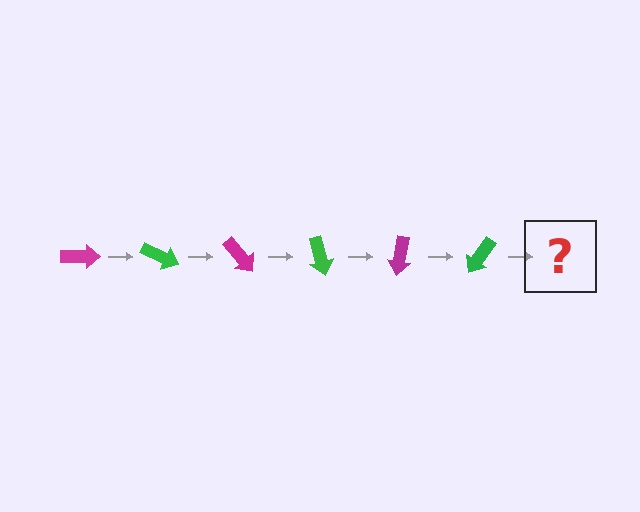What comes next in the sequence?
The next element should be a magenta arrow, rotated 150 degrees from the start.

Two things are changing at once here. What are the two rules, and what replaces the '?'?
The two rules are that it rotates 25 degrees each step and the color cycles through magenta and green. The '?' should be a magenta arrow, rotated 150 degrees from the start.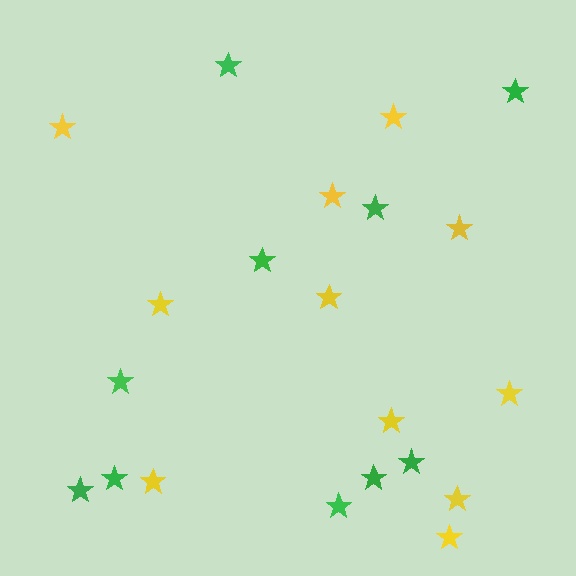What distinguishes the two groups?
There are 2 groups: one group of green stars (10) and one group of yellow stars (11).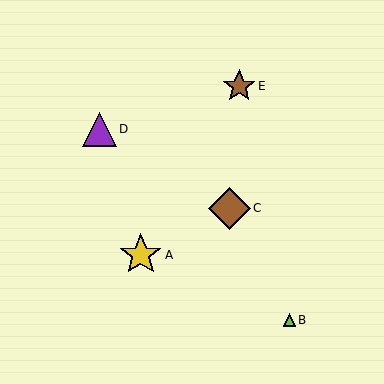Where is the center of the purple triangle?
The center of the purple triangle is at (99, 129).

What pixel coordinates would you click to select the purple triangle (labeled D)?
Click at (99, 129) to select the purple triangle D.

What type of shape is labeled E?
Shape E is a brown star.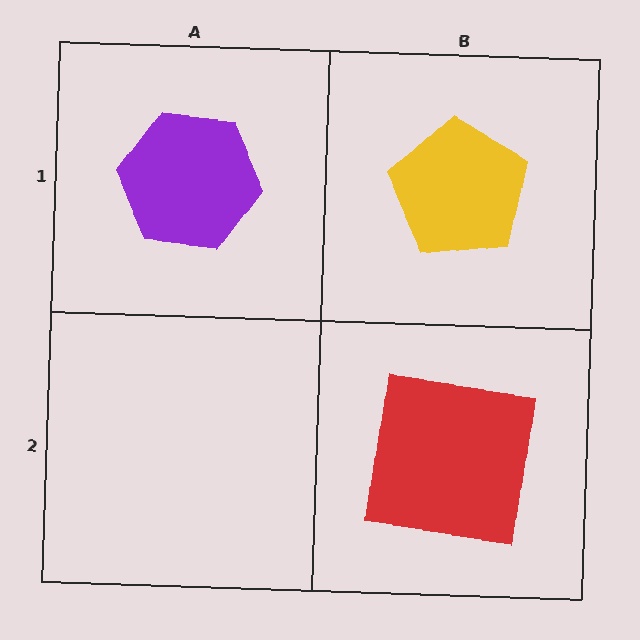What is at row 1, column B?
A yellow pentagon.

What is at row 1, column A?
A purple hexagon.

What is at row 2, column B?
A red square.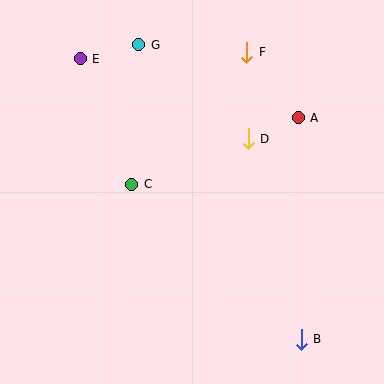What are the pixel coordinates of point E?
Point E is at (80, 59).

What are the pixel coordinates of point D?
Point D is at (248, 139).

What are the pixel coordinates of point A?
Point A is at (298, 118).